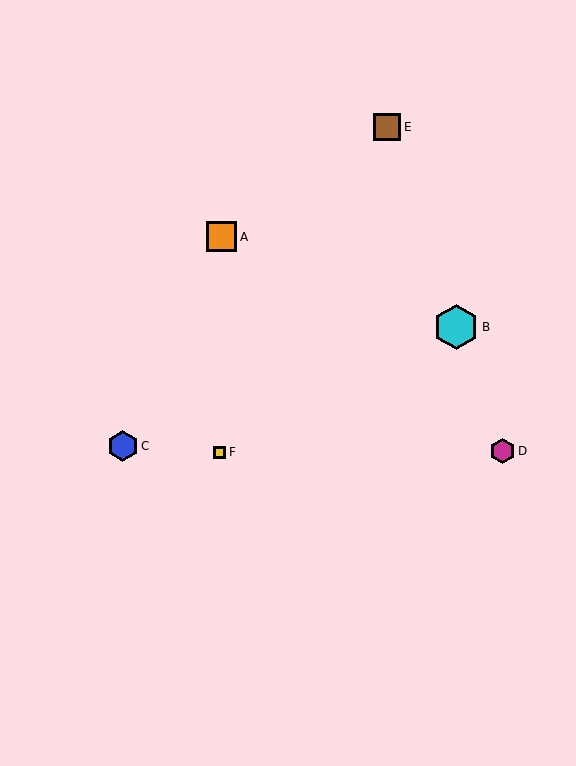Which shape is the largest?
The cyan hexagon (labeled B) is the largest.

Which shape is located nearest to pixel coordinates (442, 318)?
The cyan hexagon (labeled B) at (456, 327) is nearest to that location.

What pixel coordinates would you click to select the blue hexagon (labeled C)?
Click at (123, 446) to select the blue hexagon C.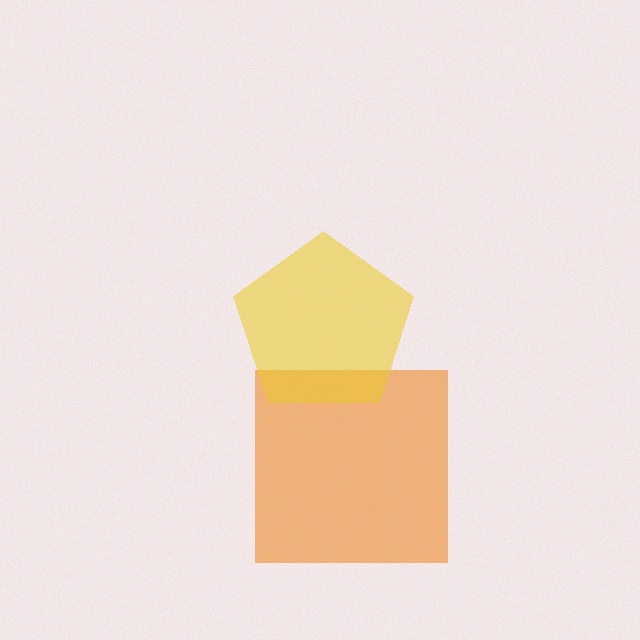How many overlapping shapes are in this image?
There are 2 overlapping shapes in the image.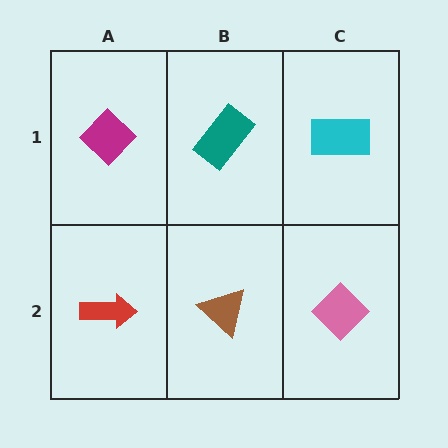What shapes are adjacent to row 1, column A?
A red arrow (row 2, column A), a teal rectangle (row 1, column B).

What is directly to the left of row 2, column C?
A brown triangle.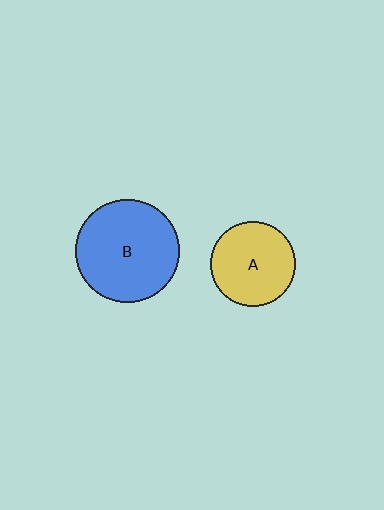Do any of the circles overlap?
No, none of the circles overlap.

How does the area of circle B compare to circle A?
Approximately 1.5 times.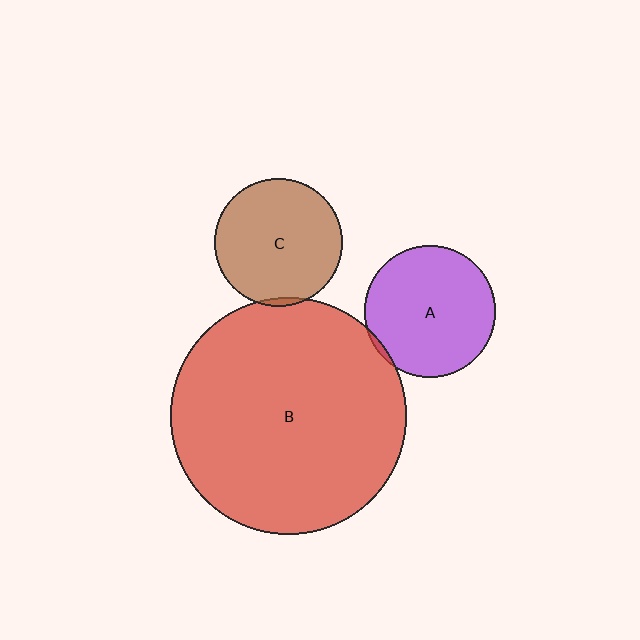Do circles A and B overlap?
Yes.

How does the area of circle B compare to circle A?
Approximately 3.2 times.